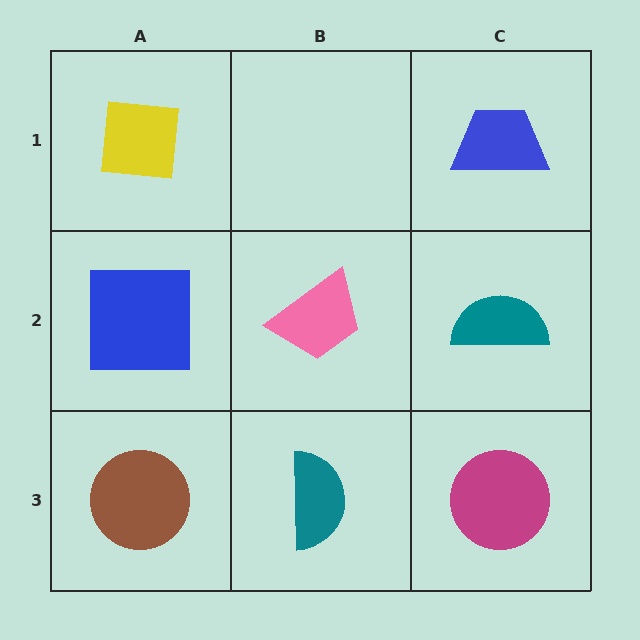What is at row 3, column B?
A teal semicircle.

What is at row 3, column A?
A brown circle.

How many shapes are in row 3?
3 shapes.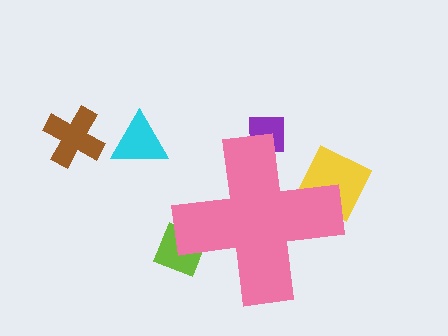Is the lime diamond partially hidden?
Yes, the lime diamond is partially hidden behind the pink cross.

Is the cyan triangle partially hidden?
No, the cyan triangle is fully visible.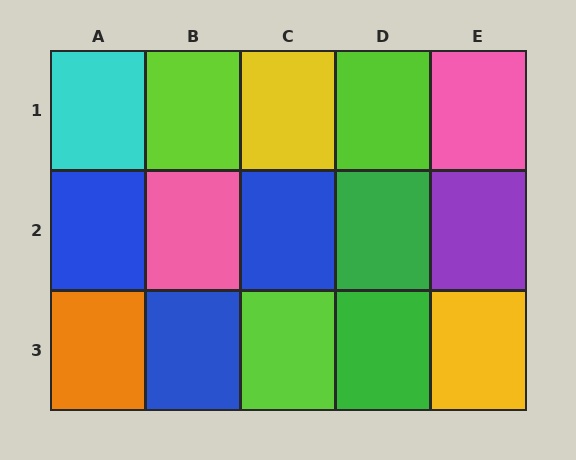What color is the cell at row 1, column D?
Lime.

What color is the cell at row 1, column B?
Lime.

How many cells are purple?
1 cell is purple.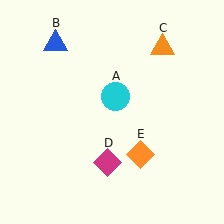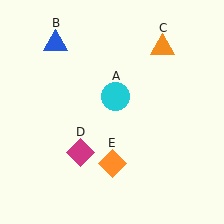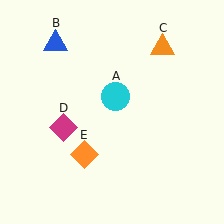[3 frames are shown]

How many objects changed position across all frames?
2 objects changed position: magenta diamond (object D), orange diamond (object E).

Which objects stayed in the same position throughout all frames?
Cyan circle (object A) and blue triangle (object B) and orange triangle (object C) remained stationary.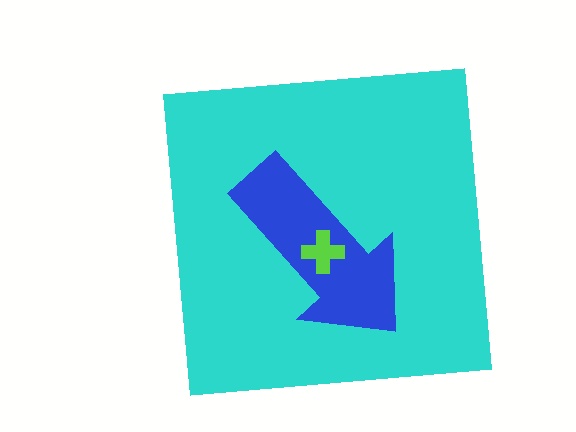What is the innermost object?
The lime cross.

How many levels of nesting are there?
3.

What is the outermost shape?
The cyan square.